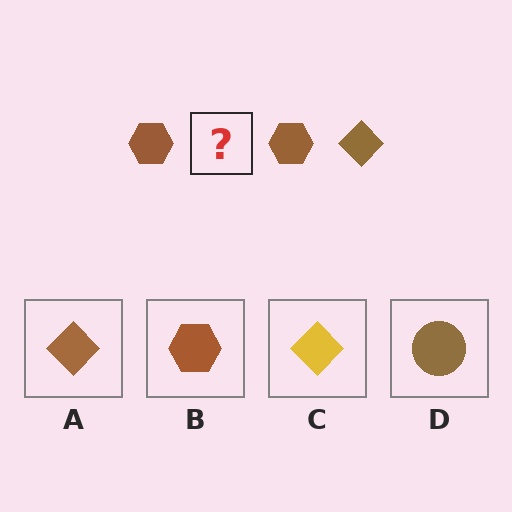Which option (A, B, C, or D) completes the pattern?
A.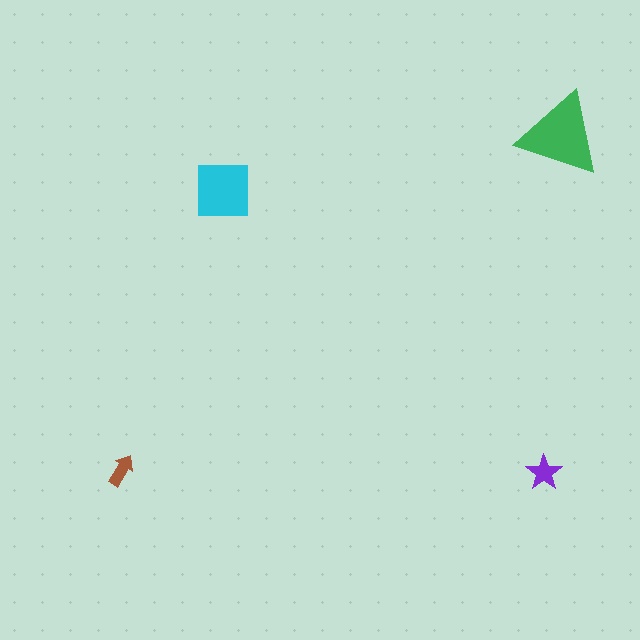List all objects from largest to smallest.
The green triangle, the cyan square, the purple star, the brown arrow.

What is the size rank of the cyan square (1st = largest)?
2nd.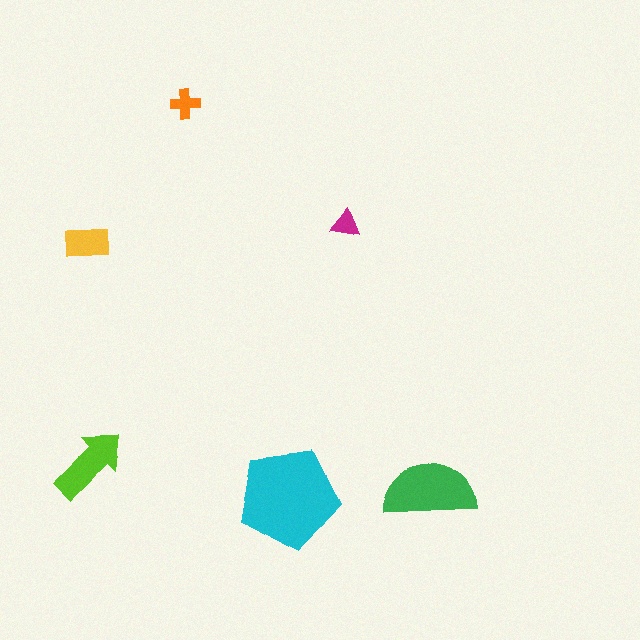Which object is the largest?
The cyan pentagon.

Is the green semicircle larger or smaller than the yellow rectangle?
Larger.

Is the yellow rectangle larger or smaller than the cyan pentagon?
Smaller.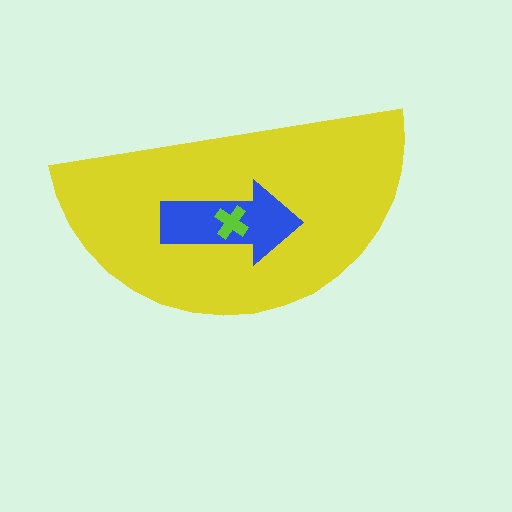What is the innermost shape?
The lime cross.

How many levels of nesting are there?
3.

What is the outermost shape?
The yellow semicircle.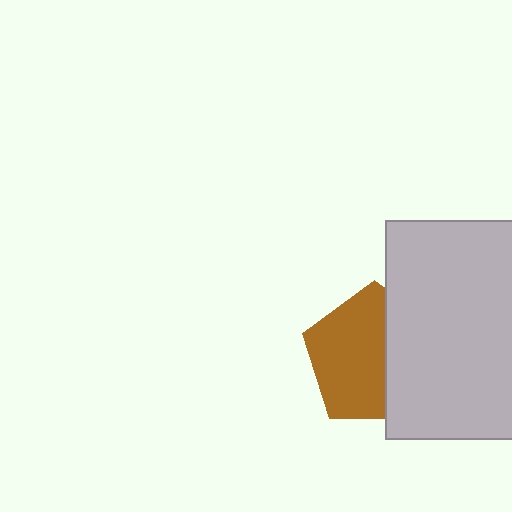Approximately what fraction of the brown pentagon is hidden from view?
Roughly 39% of the brown pentagon is hidden behind the light gray rectangle.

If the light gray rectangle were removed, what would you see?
You would see the complete brown pentagon.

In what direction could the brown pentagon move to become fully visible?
The brown pentagon could move left. That would shift it out from behind the light gray rectangle entirely.